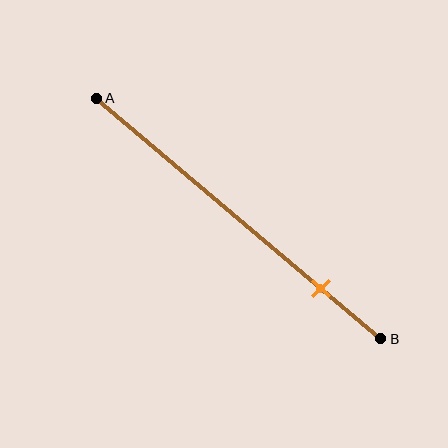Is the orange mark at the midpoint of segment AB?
No, the mark is at about 80% from A, not at the 50% midpoint.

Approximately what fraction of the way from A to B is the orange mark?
The orange mark is approximately 80% of the way from A to B.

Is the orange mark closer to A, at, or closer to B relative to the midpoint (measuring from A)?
The orange mark is closer to point B than the midpoint of segment AB.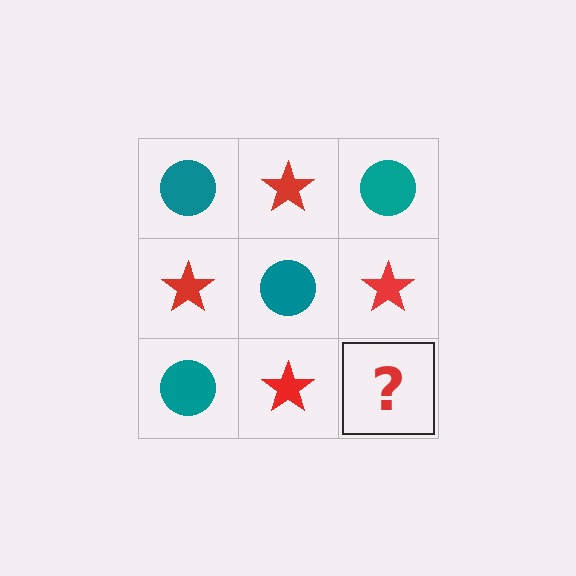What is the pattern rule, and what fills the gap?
The rule is that it alternates teal circle and red star in a checkerboard pattern. The gap should be filled with a teal circle.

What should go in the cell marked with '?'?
The missing cell should contain a teal circle.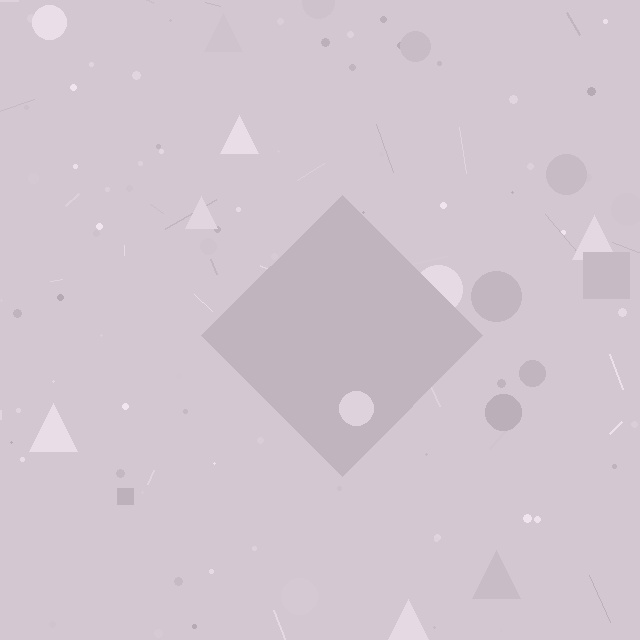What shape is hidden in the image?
A diamond is hidden in the image.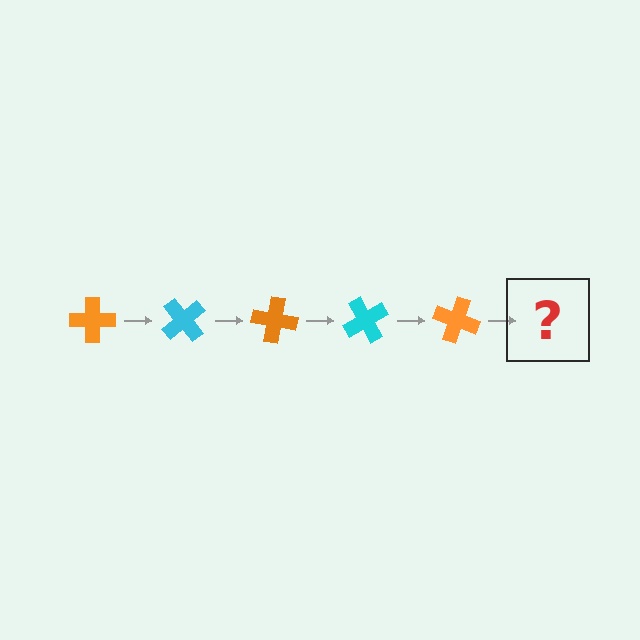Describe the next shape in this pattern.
It should be a cyan cross, rotated 250 degrees from the start.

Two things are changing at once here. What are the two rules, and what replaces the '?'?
The two rules are that it rotates 50 degrees each step and the color cycles through orange and cyan. The '?' should be a cyan cross, rotated 250 degrees from the start.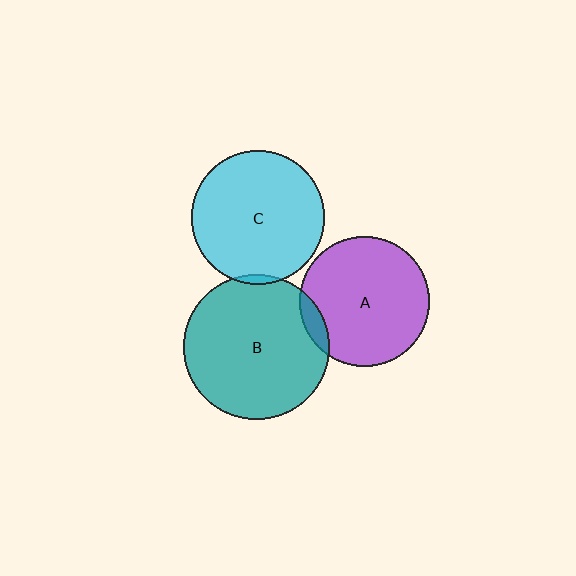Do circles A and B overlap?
Yes.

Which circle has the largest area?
Circle B (teal).